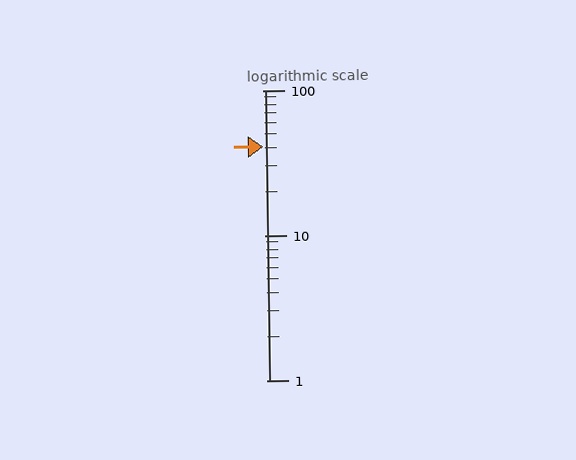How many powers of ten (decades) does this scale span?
The scale spans 2 decades, from 1 to 100.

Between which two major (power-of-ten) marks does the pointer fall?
The pointer is between 10 and 100.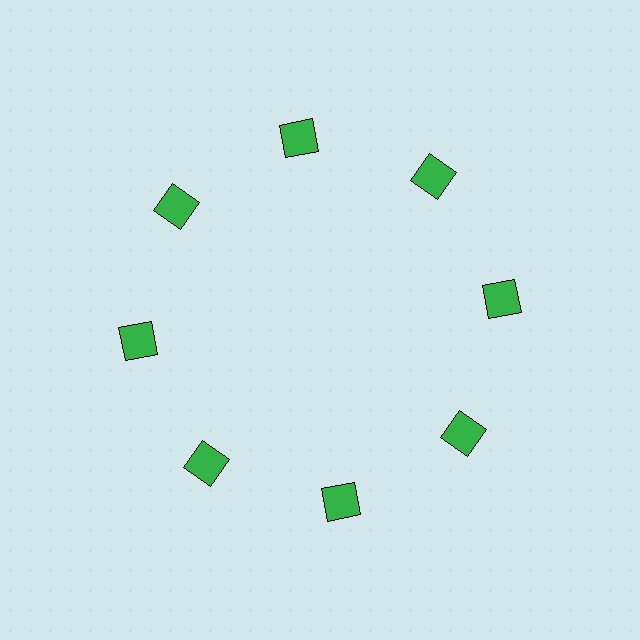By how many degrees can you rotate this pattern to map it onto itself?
The pattern maps onto itself every 45 degrees of rotation.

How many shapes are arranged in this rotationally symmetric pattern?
There are 8 shapes, arranged in 8 groups of 1.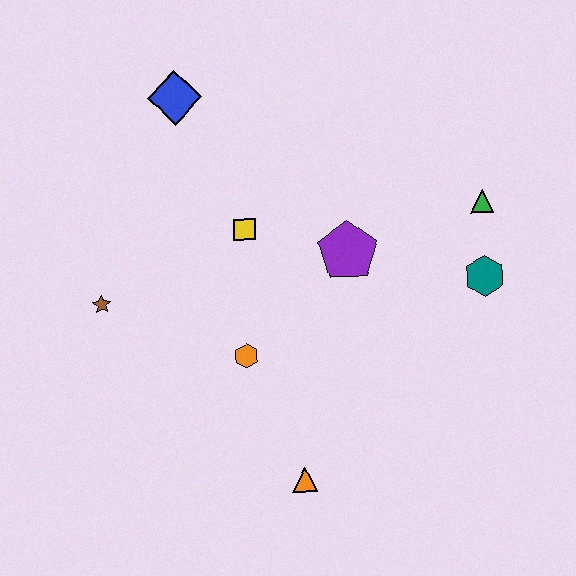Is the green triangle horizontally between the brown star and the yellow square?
No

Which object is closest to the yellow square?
The purple pentagon is closest to the yellow square.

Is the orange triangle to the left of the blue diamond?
No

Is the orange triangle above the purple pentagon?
No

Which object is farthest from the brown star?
The green triangle is farthest from the brown star.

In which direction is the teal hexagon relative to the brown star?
The teal hexagon is to the right of the brown star.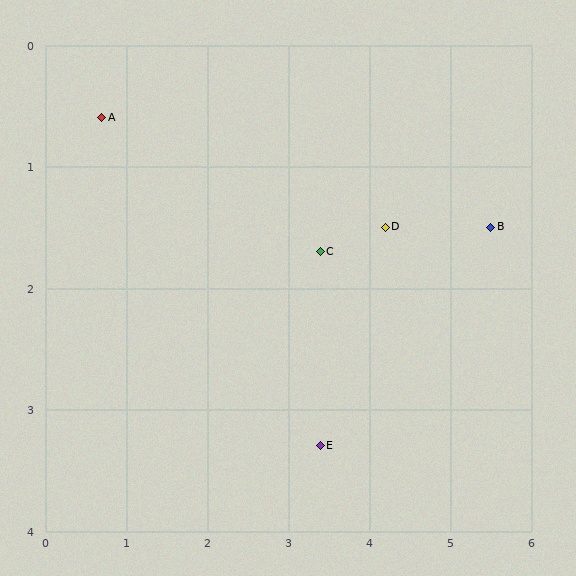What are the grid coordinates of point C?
Point C is at approximately (3.4, 1.7).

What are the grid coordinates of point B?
Point B is at approximately (5.5, 1.5).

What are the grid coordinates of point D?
Point D is at approximately (4.2, 1.5).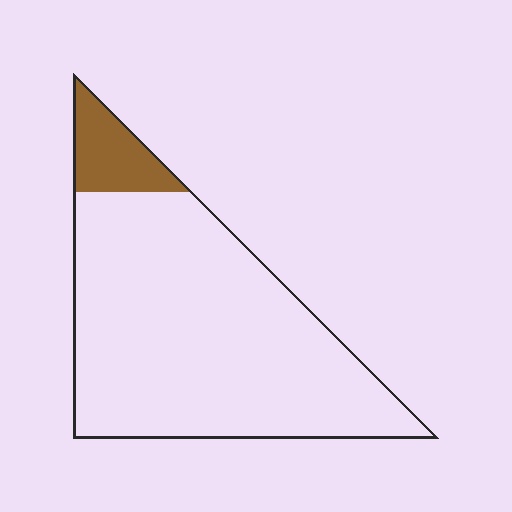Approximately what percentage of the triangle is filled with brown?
Approximately 10%.